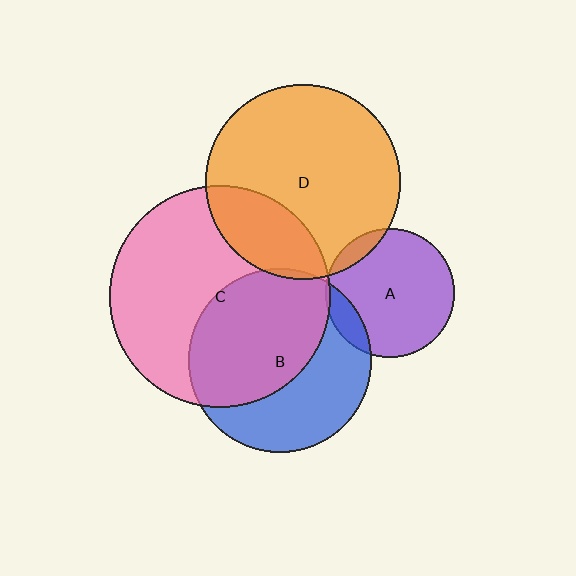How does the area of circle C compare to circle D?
Approximately 1.3 times.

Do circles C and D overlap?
Yes.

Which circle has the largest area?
Circle C (pink).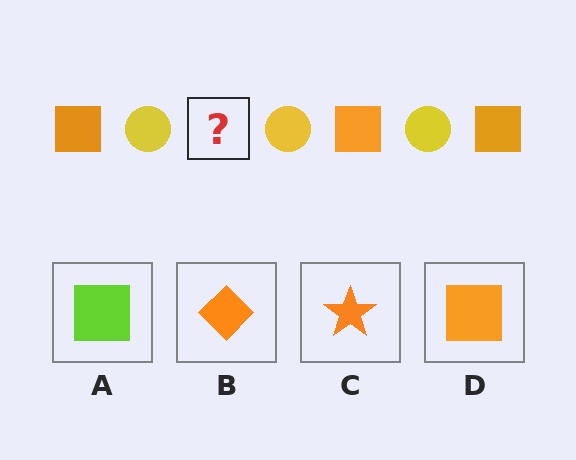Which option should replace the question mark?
Option D.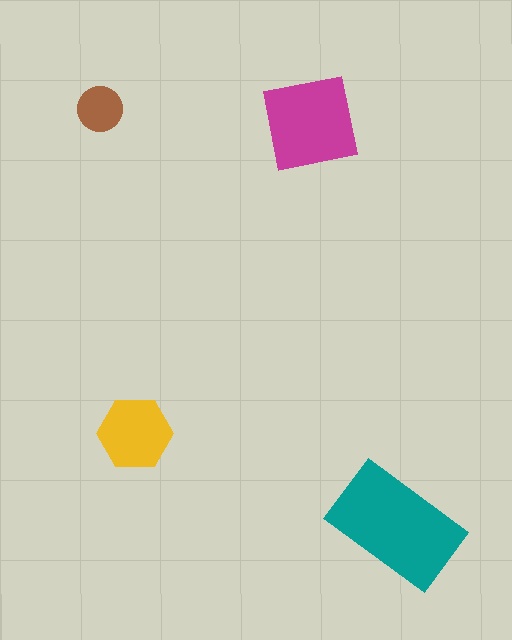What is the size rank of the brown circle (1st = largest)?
4th.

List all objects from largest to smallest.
The teal rectangle, the magenta square, the yellow hexagon, the brown circle.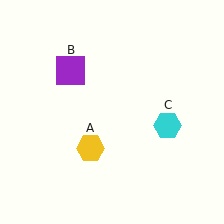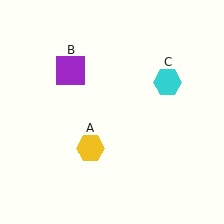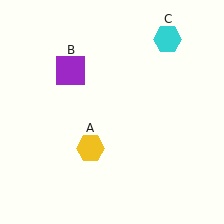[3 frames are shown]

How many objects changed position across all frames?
1 object changed position: cyan hexagon (object C).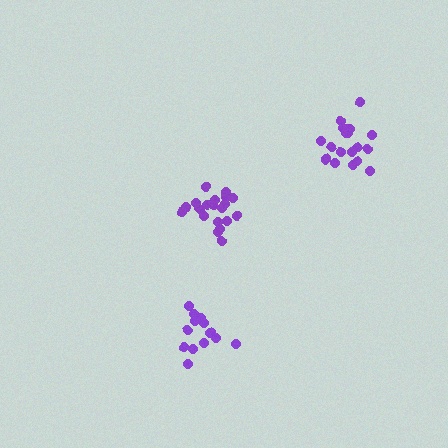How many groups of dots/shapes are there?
There are 3 groups.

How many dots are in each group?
Group 1: 15 dots, Group 2: 21 dots, Group 3: 20 dots (56 total).